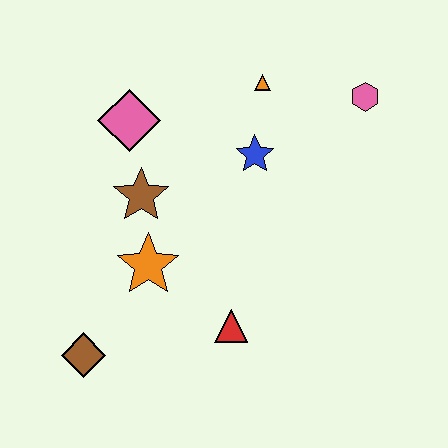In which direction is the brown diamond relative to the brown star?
The brown diamond is below the brown star.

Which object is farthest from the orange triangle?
The brown diamond is farthest from the orange triangle.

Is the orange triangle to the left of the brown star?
No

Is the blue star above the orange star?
Yes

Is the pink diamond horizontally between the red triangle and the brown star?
No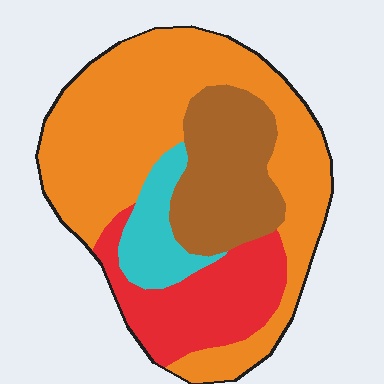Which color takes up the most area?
Orange, at roughly 50%.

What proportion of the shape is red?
Red takes up about one fifth (1/5) of the shape.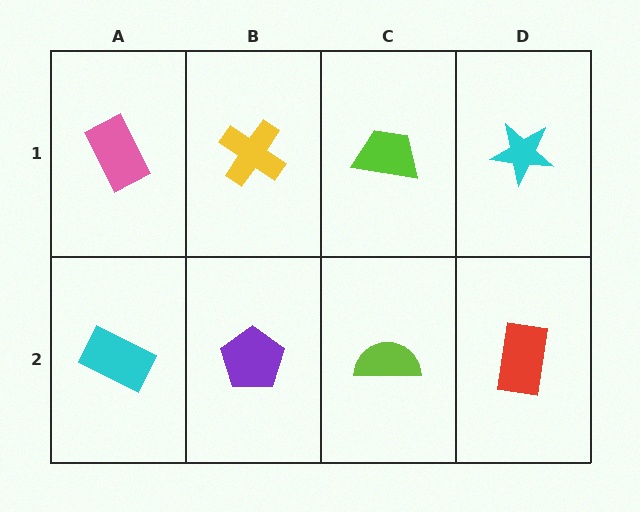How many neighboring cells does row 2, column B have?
3.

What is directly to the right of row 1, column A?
A yellow cross.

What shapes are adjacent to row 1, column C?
A lime semicircle (row 2, column C), a yellow cross (row 1, column B), a cyan star (row 1, column D).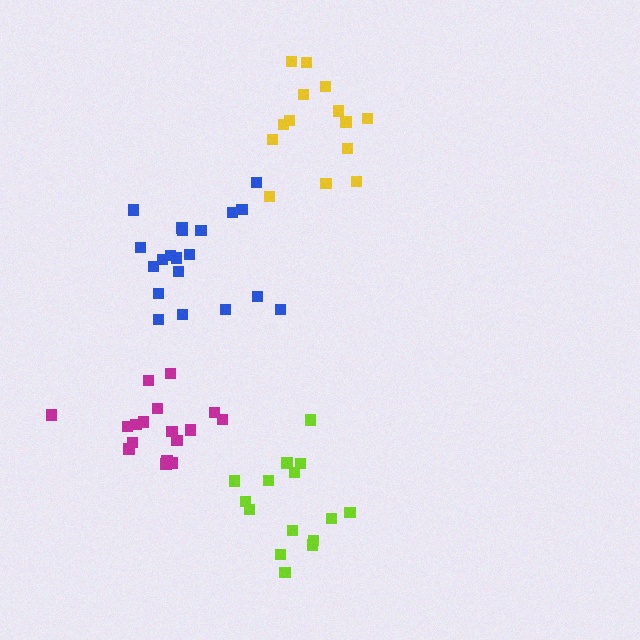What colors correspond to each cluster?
The clusters are colored: magenta, yellow, lime, blue.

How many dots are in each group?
Group 1: 17 dots, Group 2: 14 dots, Group 3: 15 dots, Group 4: 20 dots (66 total).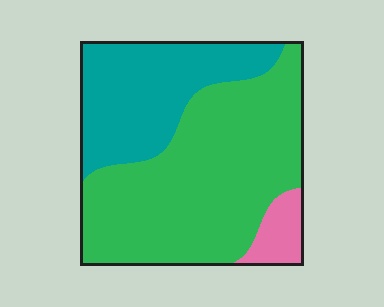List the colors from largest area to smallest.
From largest to smallest: green, teal, pink.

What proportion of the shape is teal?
Teal takes up about one third (1/3) of the shape.